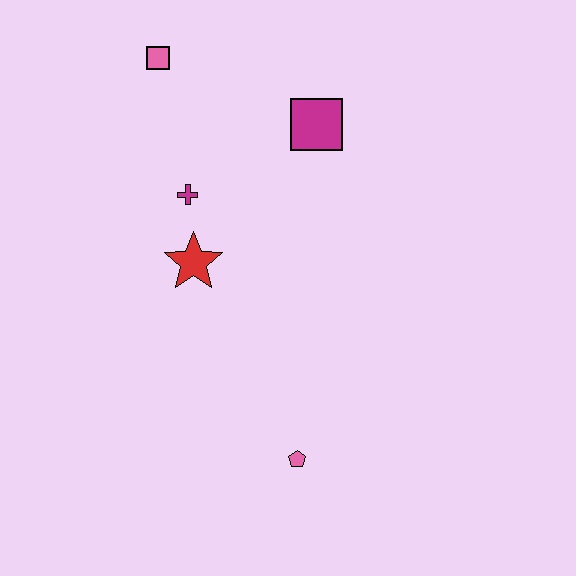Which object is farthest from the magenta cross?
The pink pentagon is farthest from the magenta cross.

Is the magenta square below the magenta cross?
No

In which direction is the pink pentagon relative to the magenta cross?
The pink pentagon is below the magenta cross.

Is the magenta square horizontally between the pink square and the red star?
No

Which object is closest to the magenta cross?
The red star is closest to the magenta cross.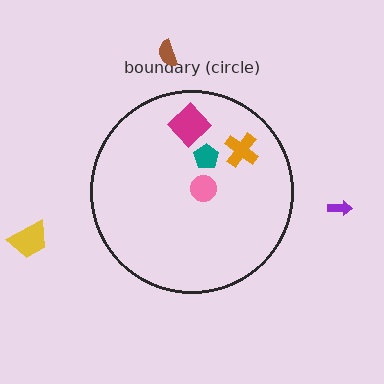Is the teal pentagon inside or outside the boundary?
Inside.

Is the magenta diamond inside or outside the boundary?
Inside.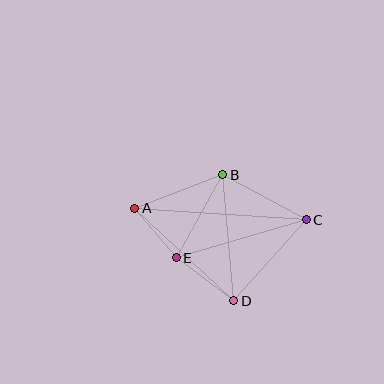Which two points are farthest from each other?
Points A and C are farthest from each other.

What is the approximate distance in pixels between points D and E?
The distance between D and E is approximately 72 pixels.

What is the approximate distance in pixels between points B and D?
The distance between B and D is approximately 126 pixels.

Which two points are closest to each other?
Points A and E are closest to each other.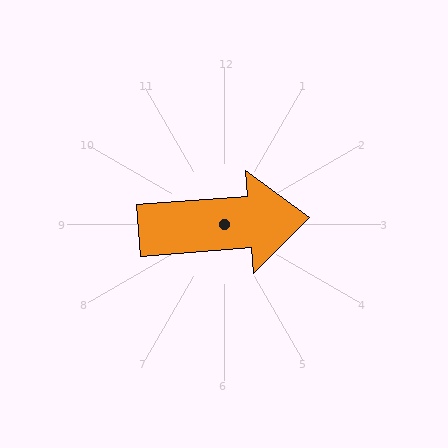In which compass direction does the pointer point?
East.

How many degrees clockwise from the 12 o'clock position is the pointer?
Approximately 86 degrees.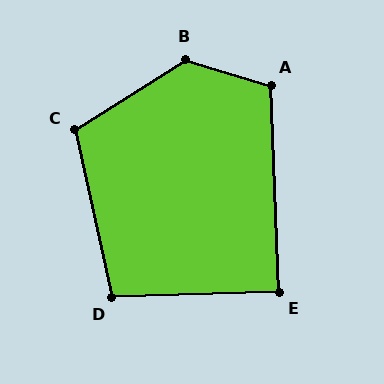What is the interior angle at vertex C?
Approximately 110 degrees (obtuse).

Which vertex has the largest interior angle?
B, at approximately 131 degrees.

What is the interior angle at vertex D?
Approximately 100 degrees (obtuse).